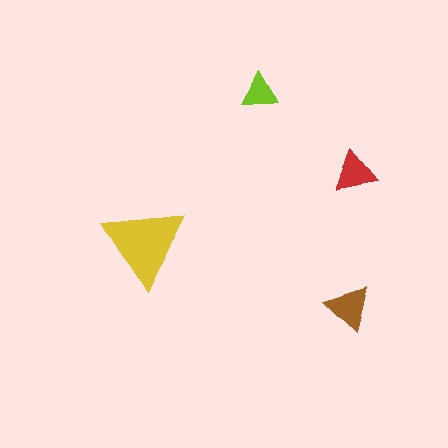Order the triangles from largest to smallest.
the yellow one, the brown one, the red one, the lime one.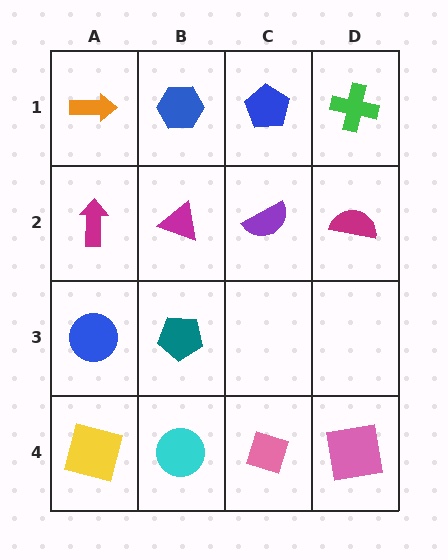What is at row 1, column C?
A blue pentagon.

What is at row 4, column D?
A pink square.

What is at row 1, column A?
An orange arrow.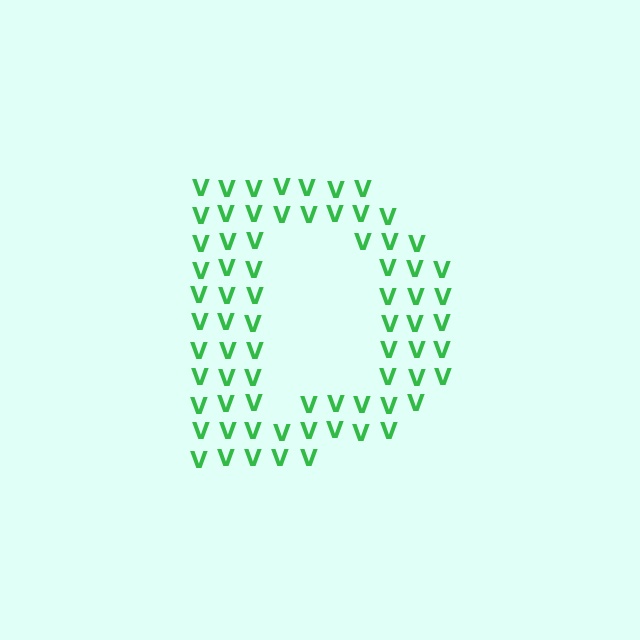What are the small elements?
The small elements are letter V's.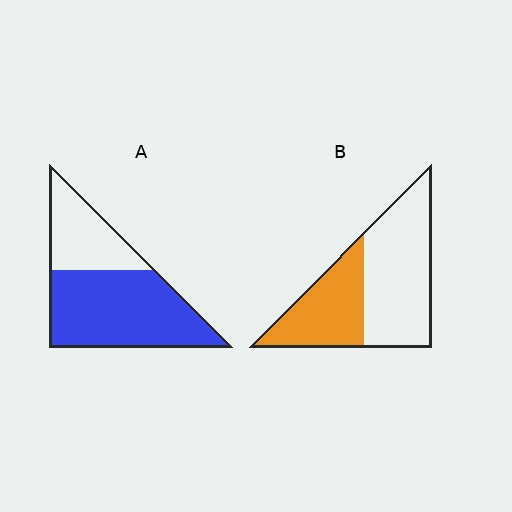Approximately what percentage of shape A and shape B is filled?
A is approximately 65% and B is approximately 40%.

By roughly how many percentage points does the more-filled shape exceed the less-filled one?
By roughly 25 percentage points (A over B).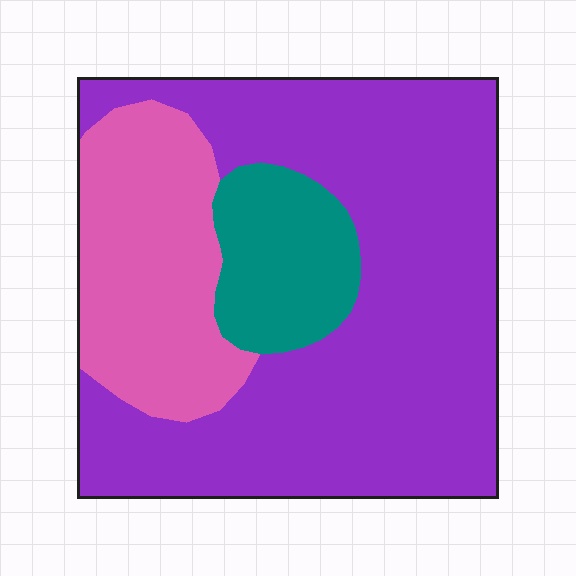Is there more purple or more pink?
Purple.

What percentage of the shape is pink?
Pink covers 24% of the shape.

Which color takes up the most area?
Purple, at roughly 65%.